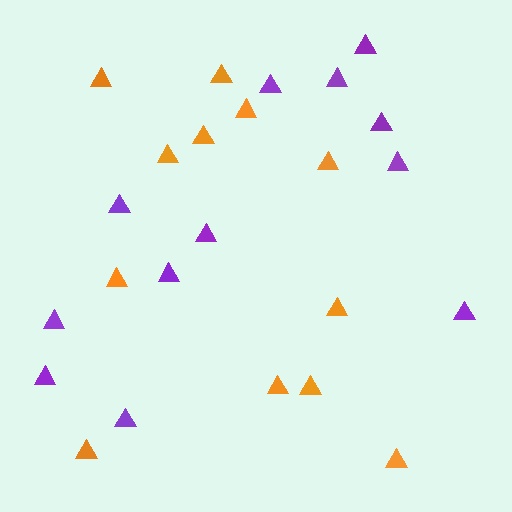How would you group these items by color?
There are 2 groups: one group of purple triangles (12) and one group of orange triangles (12).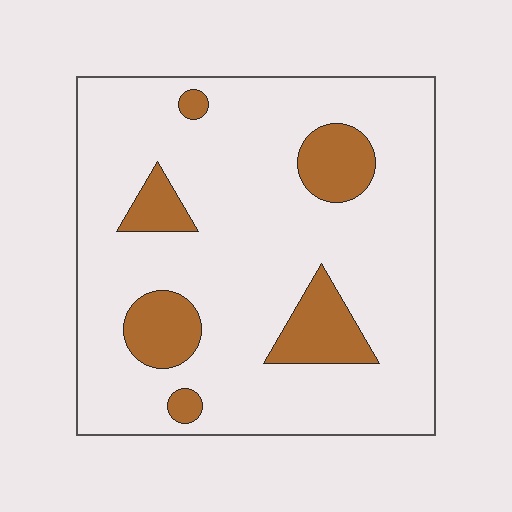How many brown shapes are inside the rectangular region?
6.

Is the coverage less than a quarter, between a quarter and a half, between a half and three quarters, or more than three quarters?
Less than a quarter.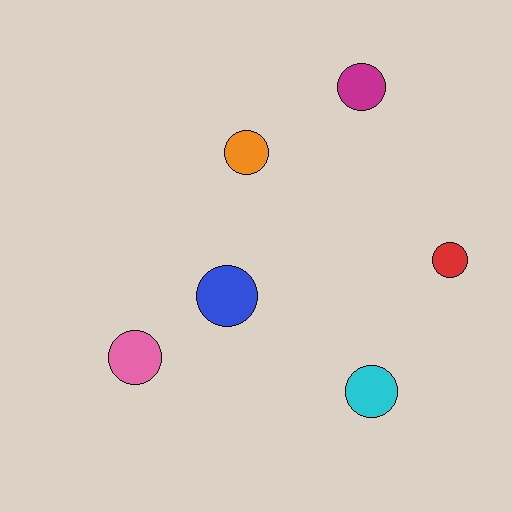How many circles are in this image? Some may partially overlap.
There are 6 circles.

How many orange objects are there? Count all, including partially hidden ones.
There is 1 orange object.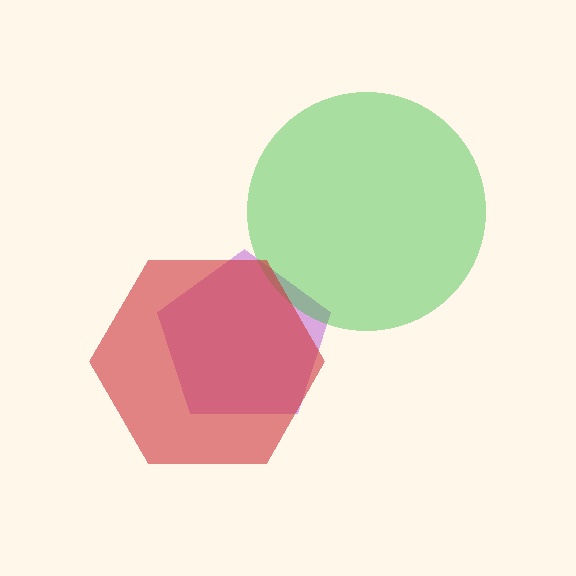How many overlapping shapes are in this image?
There are 3 overlapping shapes in the image.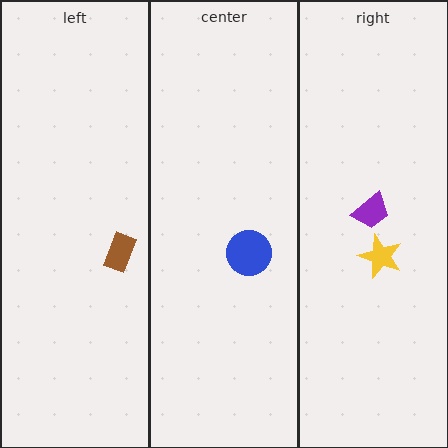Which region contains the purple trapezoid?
The right region.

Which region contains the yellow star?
The right region.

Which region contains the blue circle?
The center region.